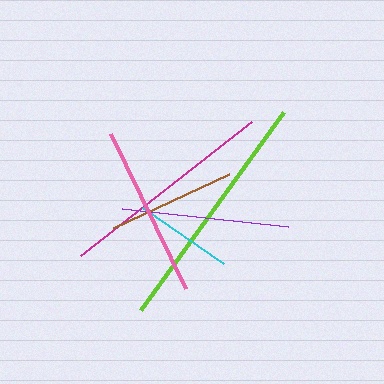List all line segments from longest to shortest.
From longest to shortest: lime, magenta, pink, purple, brown, cyan.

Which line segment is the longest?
The lime line is the longest at approximately 244 pixels.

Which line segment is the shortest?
The cyan line is the shortest at approximately 98 pixels.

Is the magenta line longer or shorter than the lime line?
The lime line is longer than the magenta line.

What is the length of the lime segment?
The lime segment is approximately 244 pixels long.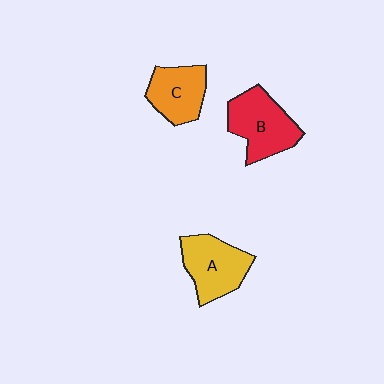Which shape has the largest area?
Shape B (red).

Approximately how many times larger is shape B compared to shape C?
Approximately 1.3 times.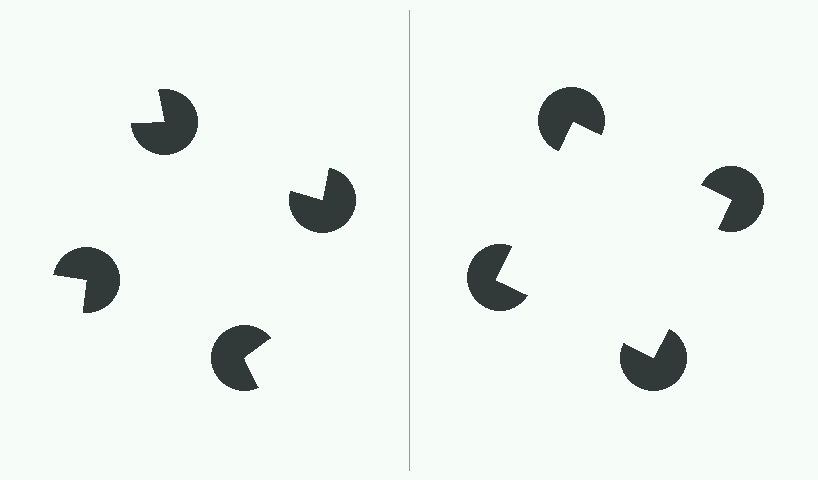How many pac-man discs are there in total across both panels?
8 — 4 on each side.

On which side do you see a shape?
An illusory square appears on the right side. On the left side the wedge cuts are rotated, so no coherent shape forms.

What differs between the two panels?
The pac-man discs are positioned identically on both sides; only the wedge orientations differ. On the right they align to a square; on the left they are misaligned.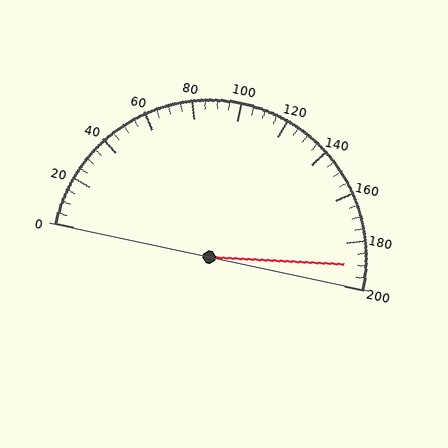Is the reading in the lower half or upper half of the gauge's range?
The reading is in the upper half of the range (0 to 200).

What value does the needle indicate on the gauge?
The needle indicates approximately 190.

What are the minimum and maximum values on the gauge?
The gauge ranges from 0 to 200.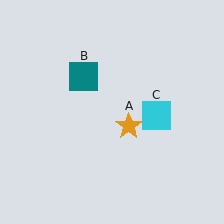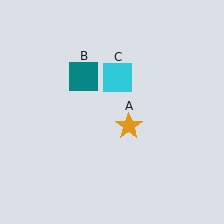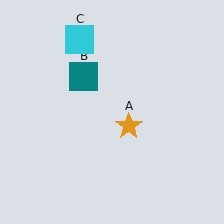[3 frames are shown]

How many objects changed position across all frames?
1 object changed position: cyan square (object C).